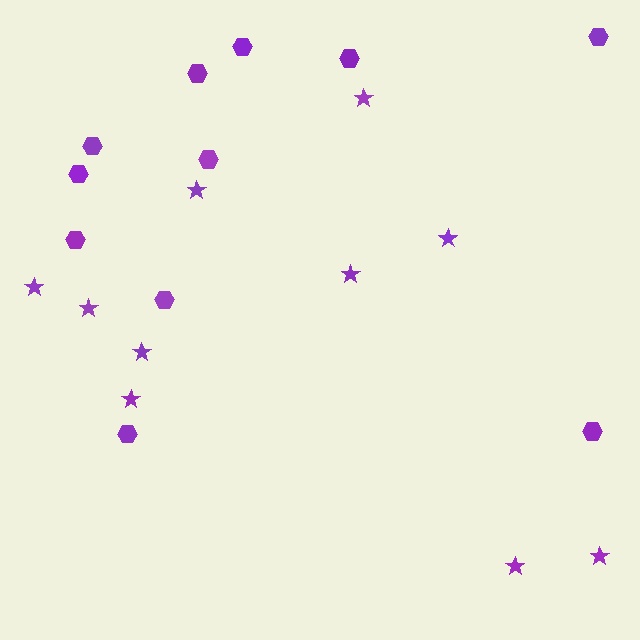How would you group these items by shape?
There are 2 groups: one group of hexagons (11) and one group of stars (10).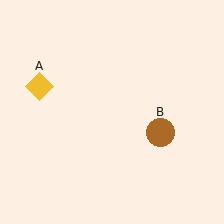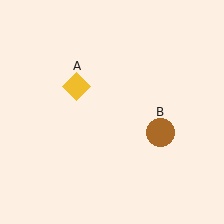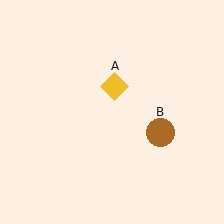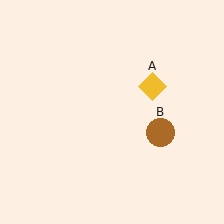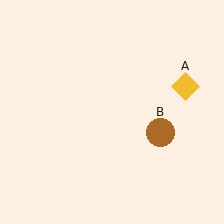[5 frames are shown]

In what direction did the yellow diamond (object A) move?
The yellow diamond (object A) moved right.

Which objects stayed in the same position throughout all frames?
Brown circle (object B) remained stationary.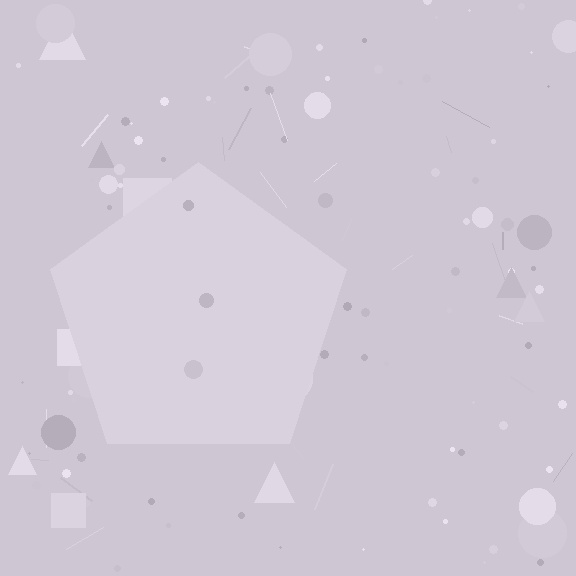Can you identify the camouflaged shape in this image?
The camouflaged shape is a pentagon.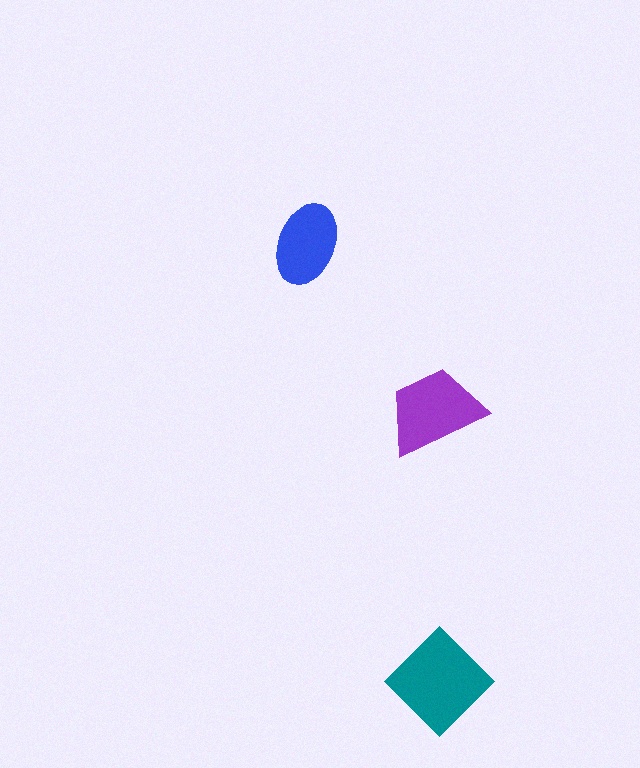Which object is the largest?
The teal diamond.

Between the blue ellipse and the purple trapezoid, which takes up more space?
The purple trapezoid.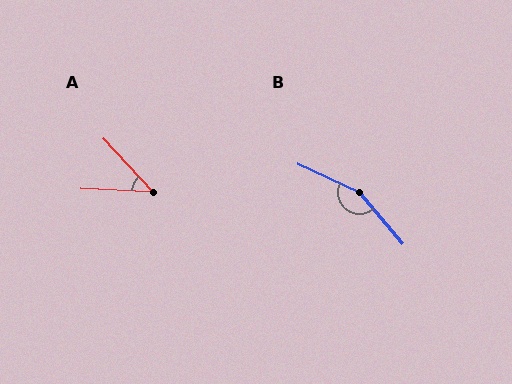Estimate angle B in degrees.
Approximately 155 degrees.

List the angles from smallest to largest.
A (44°), B (155°).